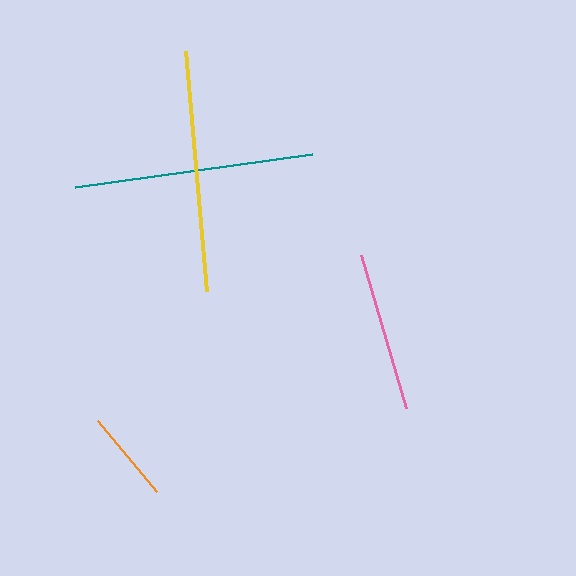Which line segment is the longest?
The yellow line is the longest at approximately 241 pixels.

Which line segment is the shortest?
The orange line is the shortest at approximately 93 pixels.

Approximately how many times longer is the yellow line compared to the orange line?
The yellow line is approximately 2.6 times the length of the orange line.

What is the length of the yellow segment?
The yellow segment is approximately 241 pixels long.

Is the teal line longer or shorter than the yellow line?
The yellow line is longer than the teal line.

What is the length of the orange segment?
The orange segment is approximately 93 pixels long.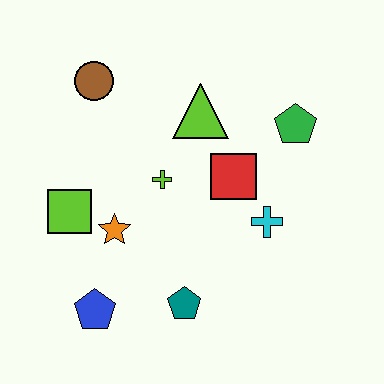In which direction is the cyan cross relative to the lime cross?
The cyan cross is to the right of the lime cross.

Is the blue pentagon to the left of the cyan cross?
Yes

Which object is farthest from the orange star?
The green pentagon is farthest from the orange star.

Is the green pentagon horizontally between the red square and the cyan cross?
No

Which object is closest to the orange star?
The lime square is closest to the orange star.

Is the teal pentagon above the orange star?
No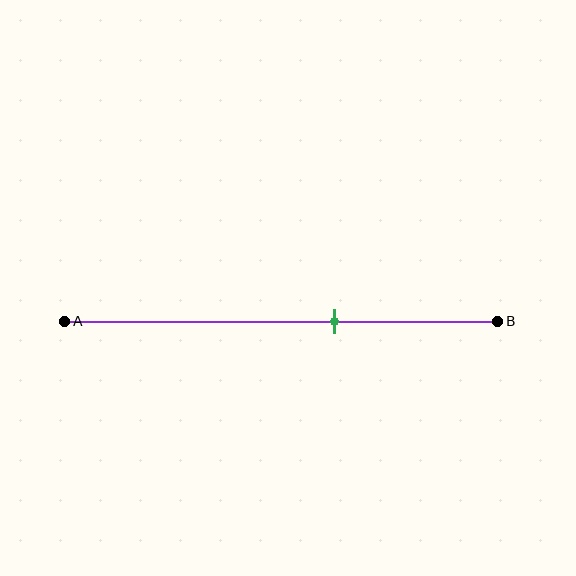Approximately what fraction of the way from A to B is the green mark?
The green mark is approximately 60% of the way from A to B.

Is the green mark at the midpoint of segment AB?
No, the mark is at about 60% from A, not at the 50% midpoint.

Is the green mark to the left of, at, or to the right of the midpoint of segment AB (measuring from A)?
The green mark is to the right of the midpoint of segment AB.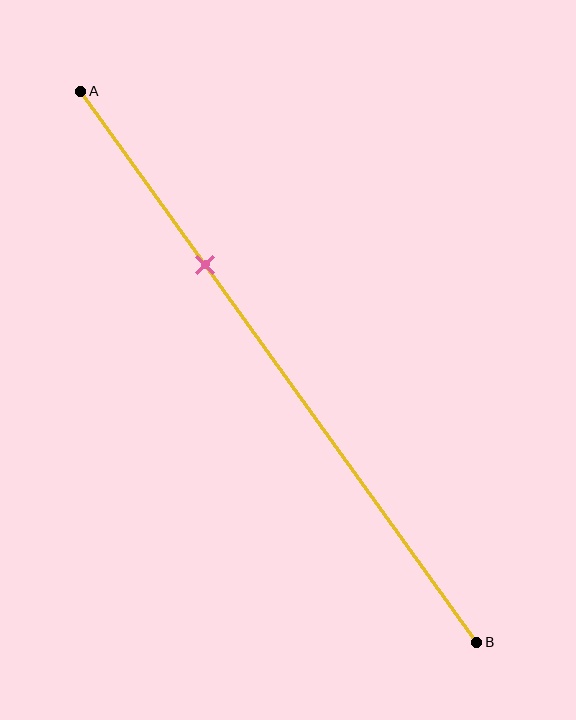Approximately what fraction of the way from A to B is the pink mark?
The pink mark is approximately 30% of the way from A to B.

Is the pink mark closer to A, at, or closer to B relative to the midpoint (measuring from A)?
The pink mark is closer to point A than the midpoint of segment AB.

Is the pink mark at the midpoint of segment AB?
No, the mark is at about 30% from A, not at the 50% midpoint.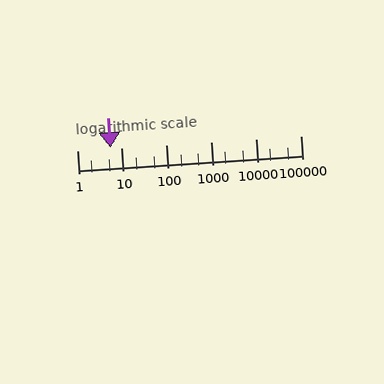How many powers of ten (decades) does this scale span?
The scale spans 5 decades, from 1 to 100000.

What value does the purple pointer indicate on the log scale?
The pointer indicates approximately 5.5.